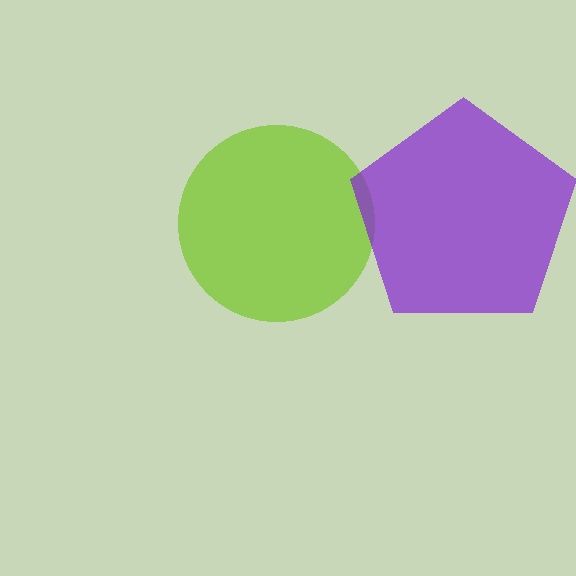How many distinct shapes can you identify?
There are 2 distinct shapes: a lime circle, a purple pentagon.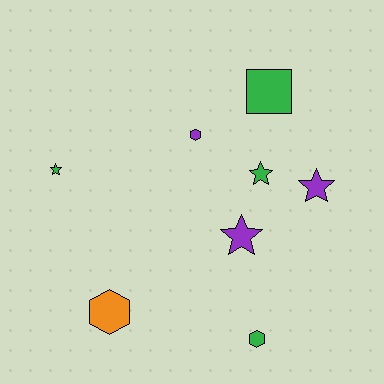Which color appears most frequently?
Green, with 4 objects.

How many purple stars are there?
There are 2 purple stars.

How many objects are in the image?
There are 8 objects.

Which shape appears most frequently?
Star, with 4 objects.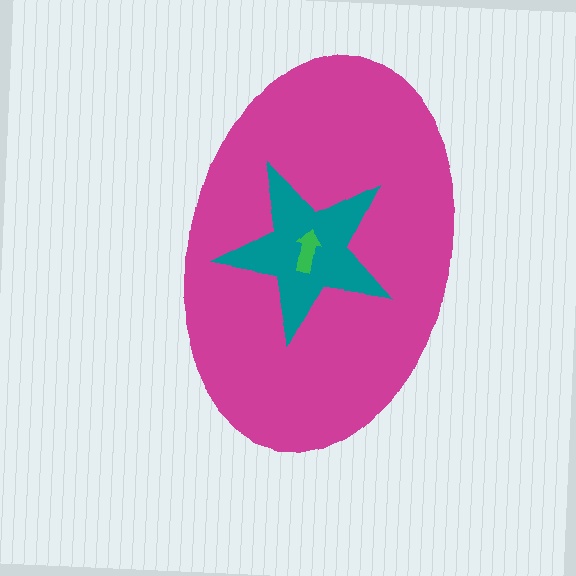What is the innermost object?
The green arrow.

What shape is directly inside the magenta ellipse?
The teal star.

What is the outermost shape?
The magenta ellipse.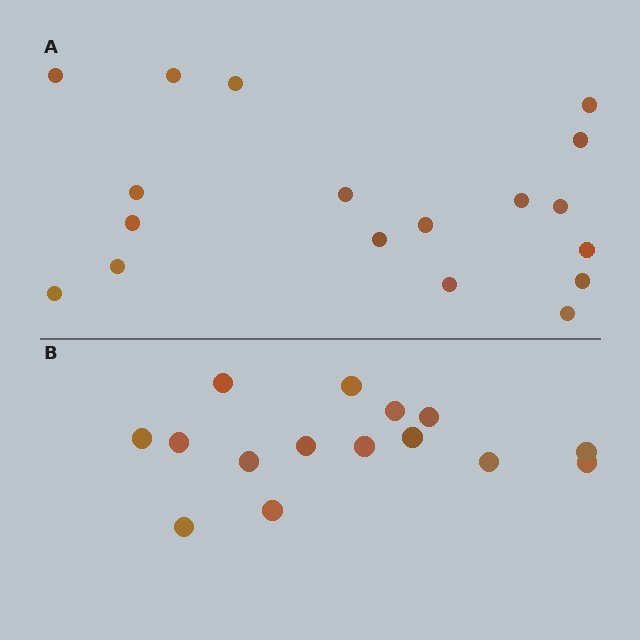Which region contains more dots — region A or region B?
Region A (the top region) has more dots.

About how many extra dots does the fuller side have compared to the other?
Region A has just a few more — roughly 2 or 3 more dots than region B.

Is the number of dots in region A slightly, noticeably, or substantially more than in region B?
Region A has only slightly more — the two regions are fairly close. The ratio is roughly 1.2 to 1.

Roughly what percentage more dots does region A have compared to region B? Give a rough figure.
About 20% more.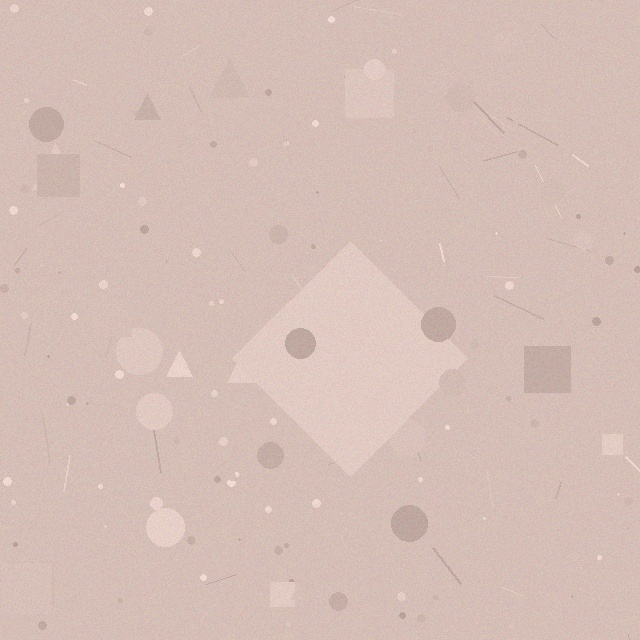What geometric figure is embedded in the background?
A diamond is embedded in the background.